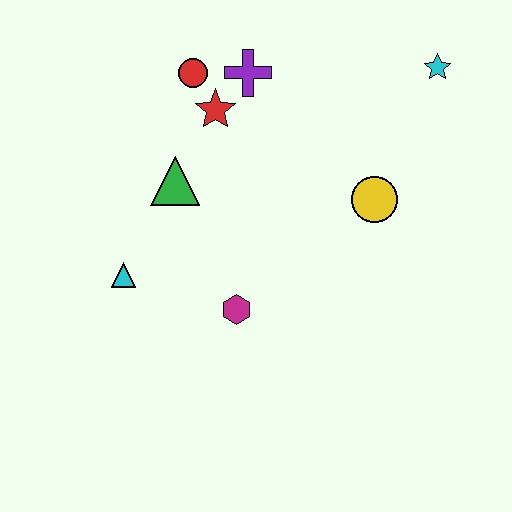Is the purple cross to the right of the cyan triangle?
Yes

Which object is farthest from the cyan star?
The cyan triangle is farthest from the cyan star.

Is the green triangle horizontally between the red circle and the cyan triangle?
Yes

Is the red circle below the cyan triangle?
No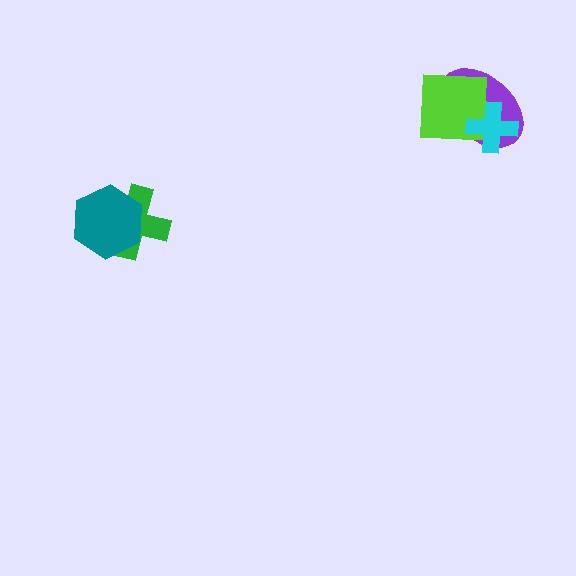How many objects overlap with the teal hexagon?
1 object overlaps with the teal hexagon.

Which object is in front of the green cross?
The teal hexagon is in front of the green cross.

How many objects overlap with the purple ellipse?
2 objects overlap with the purple ellipse.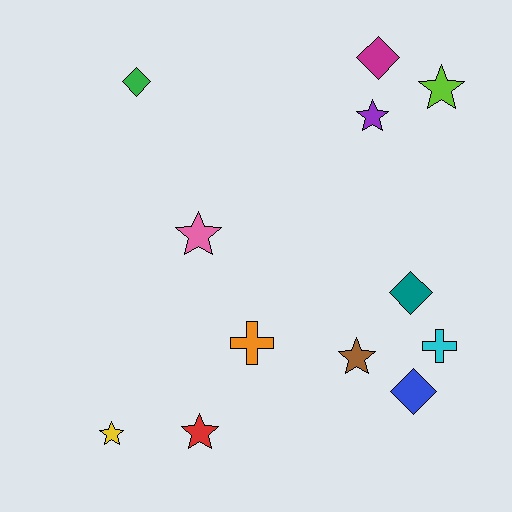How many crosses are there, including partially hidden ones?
There are 2 crosses.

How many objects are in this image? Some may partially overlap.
There are 12 objects.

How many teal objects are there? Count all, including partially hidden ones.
There is 1 teal object.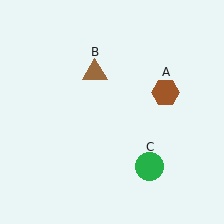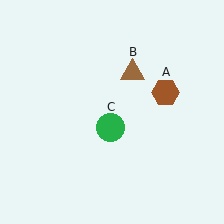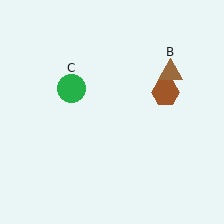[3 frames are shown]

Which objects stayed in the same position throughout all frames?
Brown hexagon (object A) remained stationary.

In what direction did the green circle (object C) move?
The green circle (object C) moved up and to the left.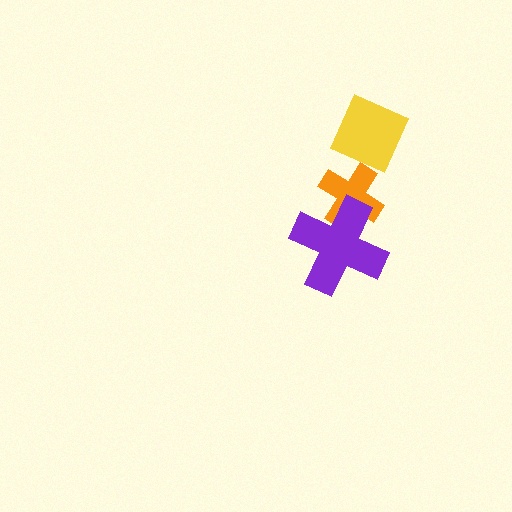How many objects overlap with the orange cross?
2 objects overlap with the orange cross.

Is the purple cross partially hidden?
No, no other shape covers it.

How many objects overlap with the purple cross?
1 object overlaps with the purple cross.